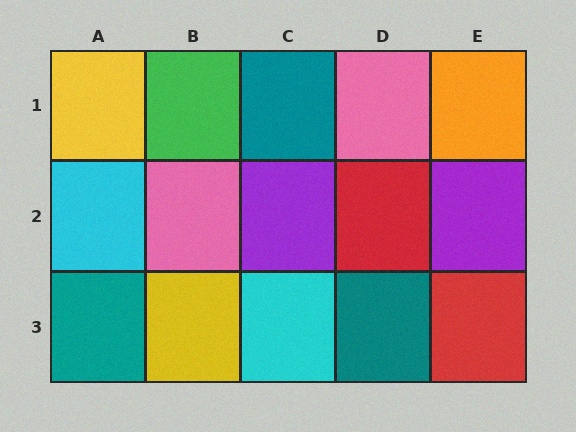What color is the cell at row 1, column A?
Yellow.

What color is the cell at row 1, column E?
Orange.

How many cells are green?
1 cell is green.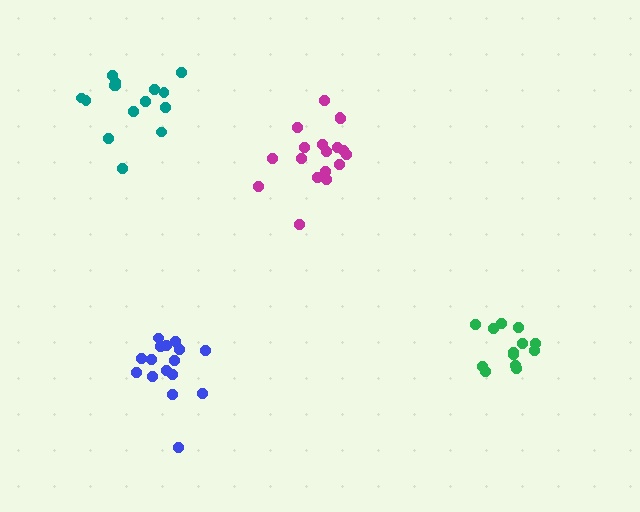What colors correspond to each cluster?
The clusters are colored: green, blue, magenta, teal.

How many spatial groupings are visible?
There are 4 spatial groupings.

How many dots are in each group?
Group 1: 13 dots, Group 2: 16 dots, Group 3: 18 dots, Group 4: 15 dots (62 total).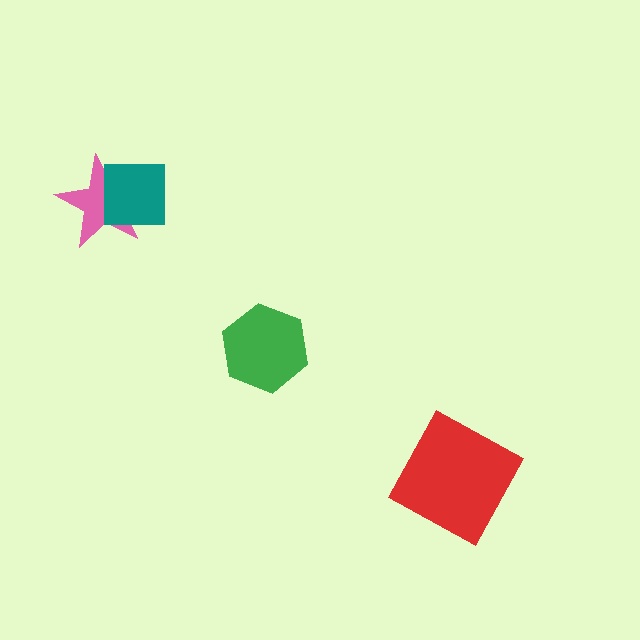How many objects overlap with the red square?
0 objects overlap with the red square.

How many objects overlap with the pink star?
1 object overlaps with the pink star.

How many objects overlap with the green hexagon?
0 objects overlap with the green hexagon.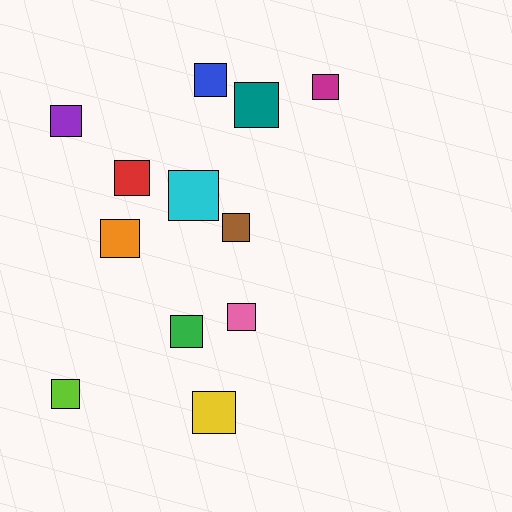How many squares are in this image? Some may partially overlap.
There are 12 squares.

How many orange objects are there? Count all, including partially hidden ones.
There is 1 orange object.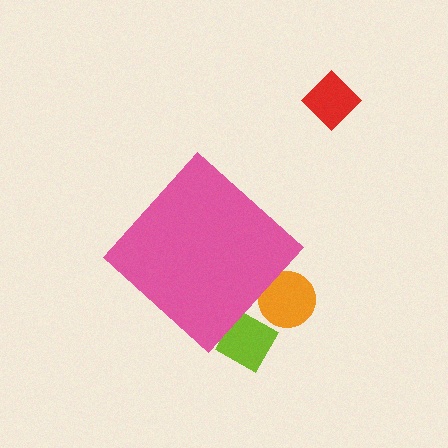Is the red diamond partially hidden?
No, the red diamond is fully visible.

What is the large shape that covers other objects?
A pink diamond.